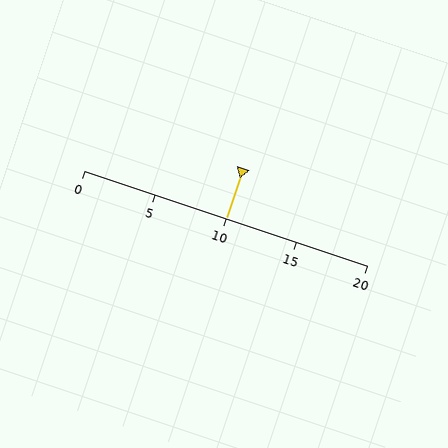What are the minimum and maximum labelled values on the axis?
The axis runs from 0 to 20.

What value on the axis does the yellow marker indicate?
The marker indicates approximately 10.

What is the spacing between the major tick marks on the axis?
The major ticks are spaced 5 apart.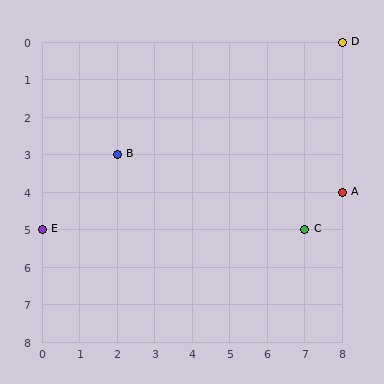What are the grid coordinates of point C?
Point C is at grid coordinates (7, 5).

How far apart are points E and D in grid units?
Points E and D are 8 columns and 5 rows apart (about 9.4 grid units diagonally).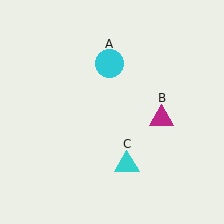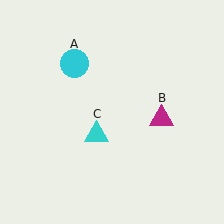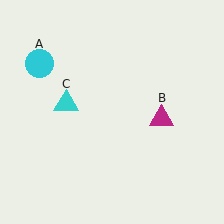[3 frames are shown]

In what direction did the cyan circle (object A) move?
The cyan circle (object A) moved left.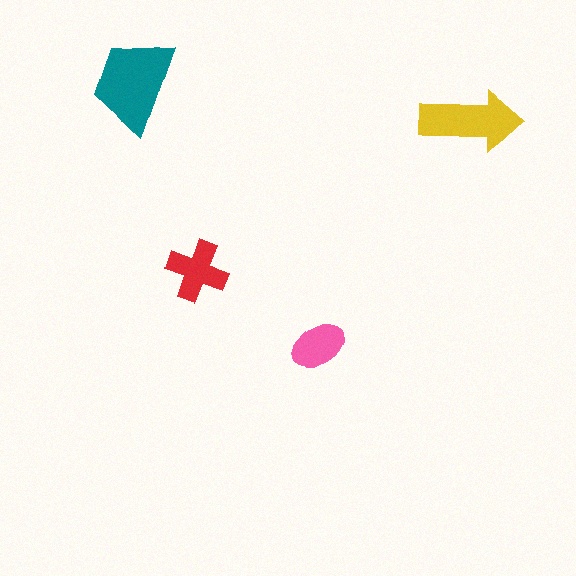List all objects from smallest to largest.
The pink ellipse, the red cross, the yellow arrow, the teal trapezoid.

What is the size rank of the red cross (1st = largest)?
3rd.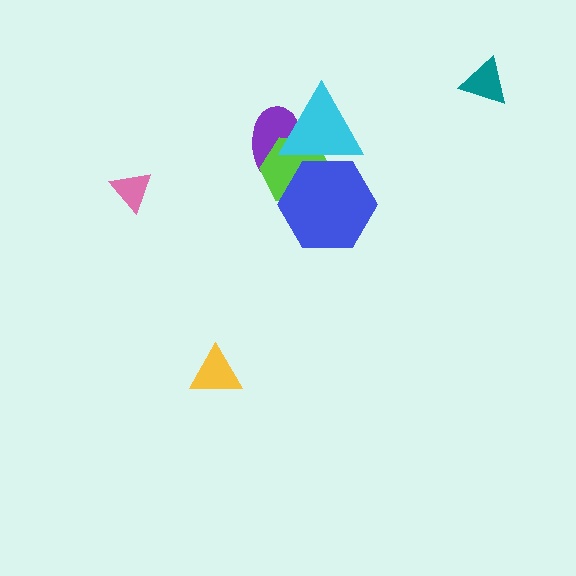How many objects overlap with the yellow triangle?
0 objects overlap with the yellow triangle.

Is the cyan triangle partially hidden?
Yes, it is partially covered by another shape.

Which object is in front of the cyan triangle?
The blue hexagon is in front of the cyan triangle.